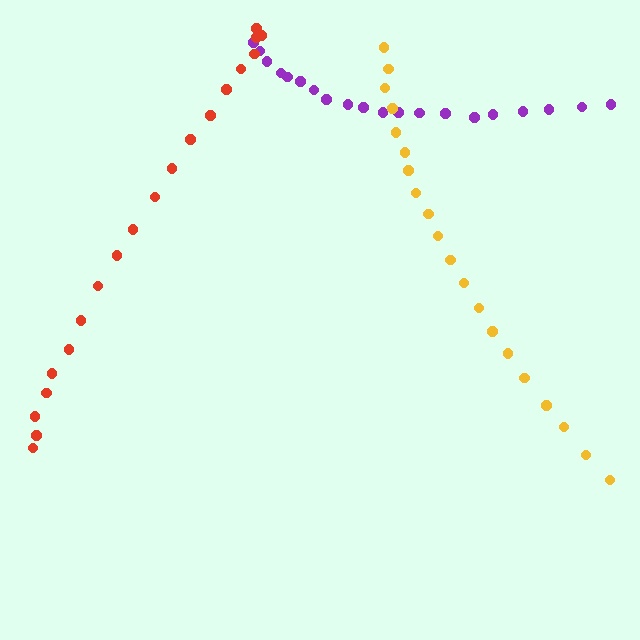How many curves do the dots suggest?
There are 3 distinct paths.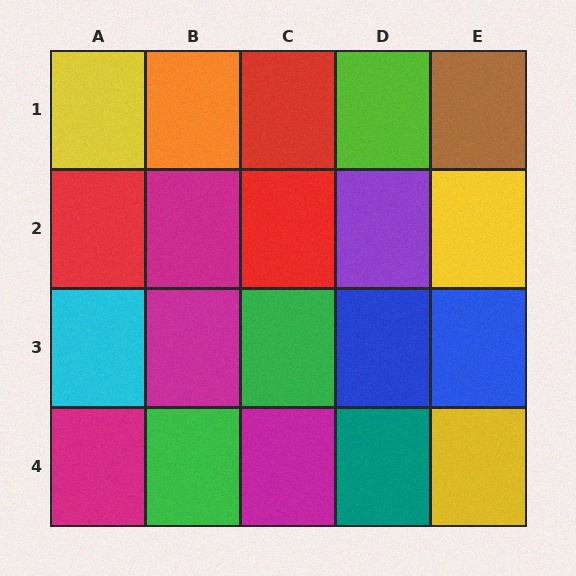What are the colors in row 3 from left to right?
Cyan, magenta, green, blue, blue.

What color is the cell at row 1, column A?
Yellow.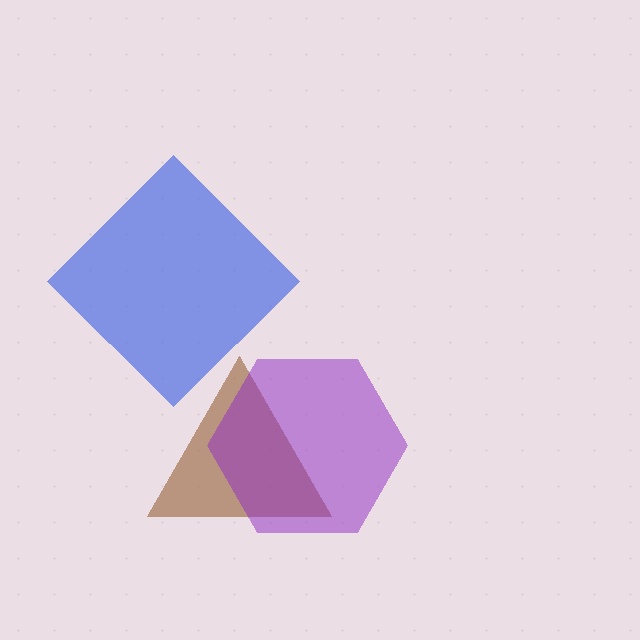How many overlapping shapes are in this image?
There are 3 overlapping shapes in the image.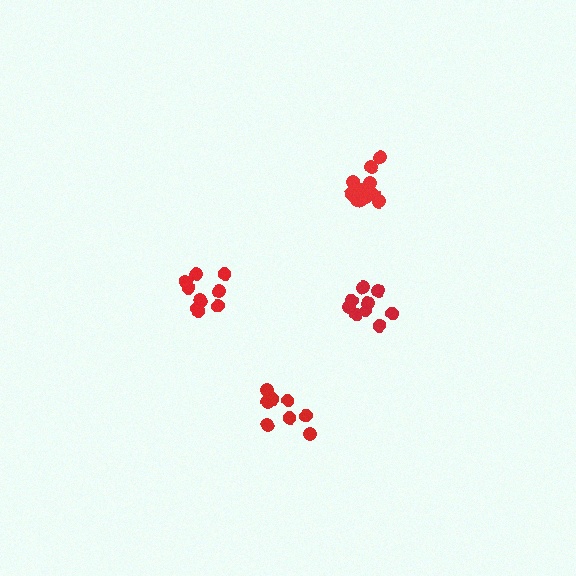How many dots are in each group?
Group 1: 9 dots, Group 2: 8 dots, Group 3: 10 dots, Group 4: 12 dots (39 total).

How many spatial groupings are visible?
There are 4 spatial groupings.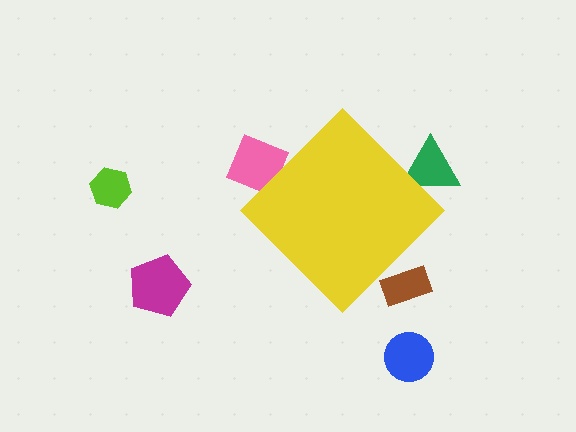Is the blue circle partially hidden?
No, the blue circle is fully visible.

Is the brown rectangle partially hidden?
Yes, the brown rectangle is partially hidden behind the yellow diamond.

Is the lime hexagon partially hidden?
No, the lime hexagon is fully visible.